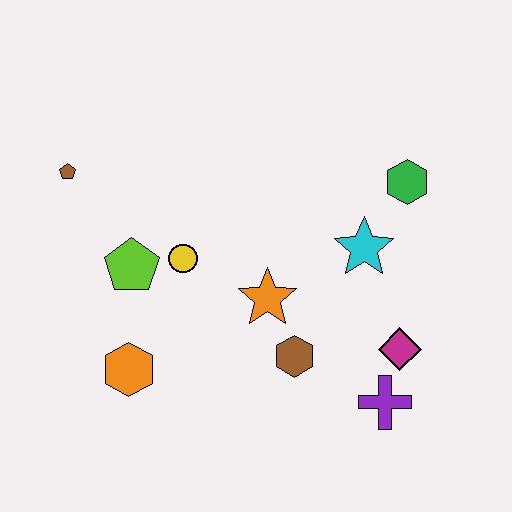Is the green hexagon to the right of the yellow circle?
Yes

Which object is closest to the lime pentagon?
The yellow circle is closest to the lime pentagon.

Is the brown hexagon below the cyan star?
Yes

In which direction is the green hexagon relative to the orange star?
The green hexagon is to the right of the orange star.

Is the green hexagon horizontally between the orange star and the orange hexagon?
No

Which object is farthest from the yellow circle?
The purple cross is farthest from the yellow circle.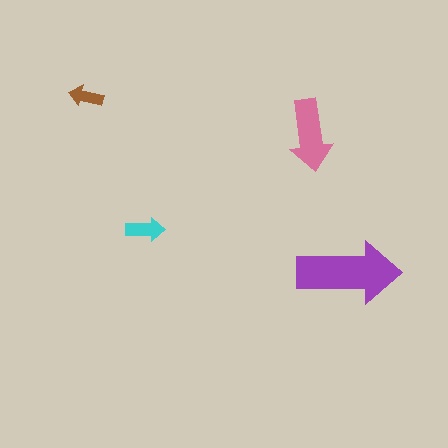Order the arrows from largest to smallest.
the purple one, the pink one, the cyan one, the brown one.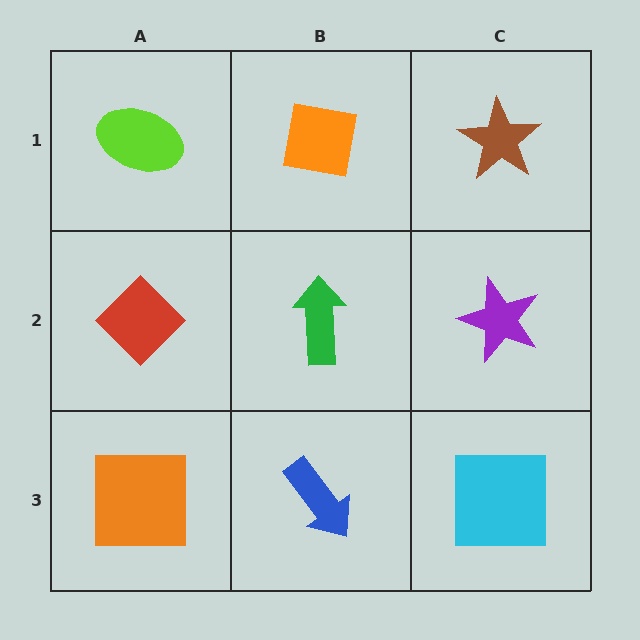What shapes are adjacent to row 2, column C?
A brown star (row 1, column C), a cyan square (row 3, column C), a green arrow (row 2, column B).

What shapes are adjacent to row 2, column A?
A lime ellipse (row 1, column A), an orange square (row 3, column A), a green arrow (row 2, column B).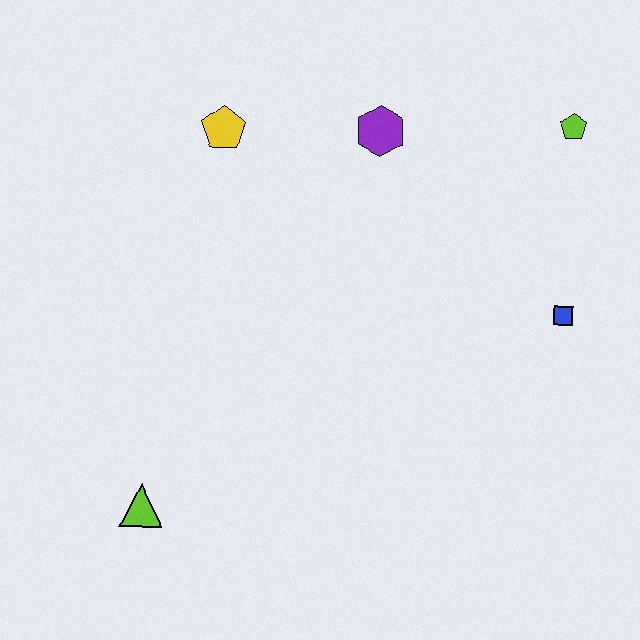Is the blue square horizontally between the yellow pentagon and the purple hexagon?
No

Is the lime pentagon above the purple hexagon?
Yes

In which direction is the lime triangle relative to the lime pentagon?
The lime triangle is to the left of the lime pentagon.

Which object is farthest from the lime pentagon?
The lime triangle is farthest from the lime pentagon.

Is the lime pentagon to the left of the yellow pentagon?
No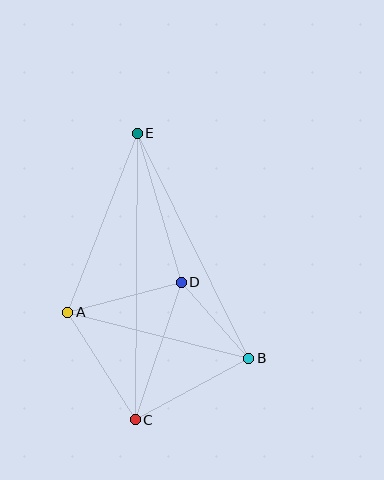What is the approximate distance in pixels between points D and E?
The distance between D and E is approximately 156 pixels.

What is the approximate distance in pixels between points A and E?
The distance between A and E is approximately 192 pixels.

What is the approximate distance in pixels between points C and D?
The distance between C and D is approximately 145 pixels.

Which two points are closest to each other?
Points B and D are closest to each other.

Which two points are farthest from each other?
Points C and E are farthest from each other.